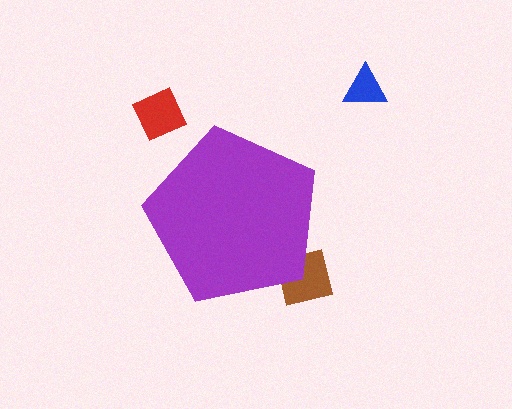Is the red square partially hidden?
No, the red square is fully visible.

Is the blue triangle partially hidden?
No, the blue triangle is fully visible.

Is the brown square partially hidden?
Yes, the brown square is partially hidden behind the purple pentagon.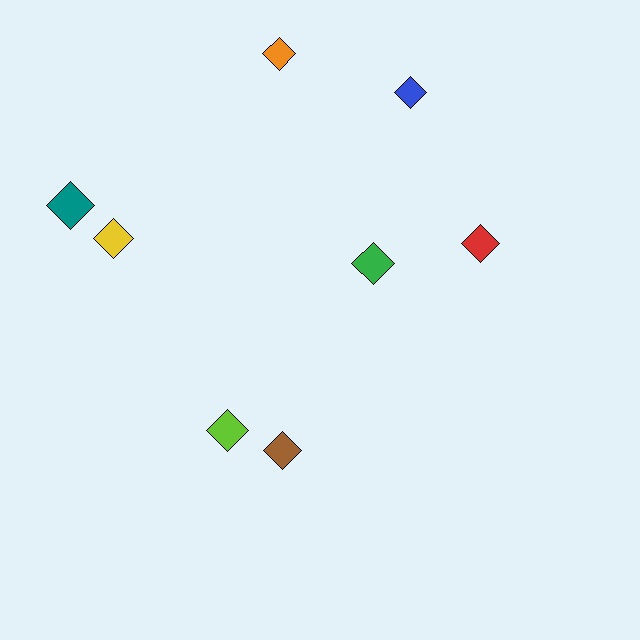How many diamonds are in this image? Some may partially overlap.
There are 8 diamonds.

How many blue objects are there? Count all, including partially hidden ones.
There is 1 blue object.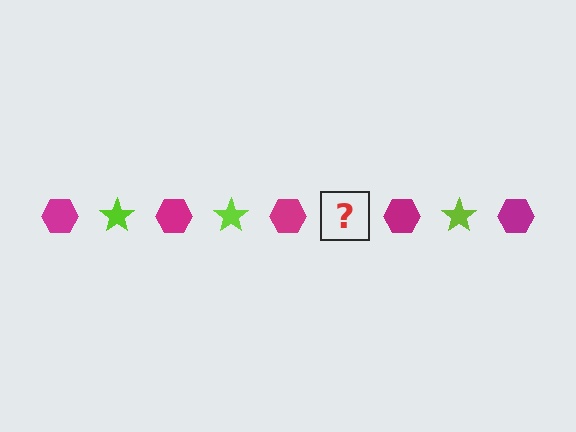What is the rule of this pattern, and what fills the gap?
The rule is that the pattern alternates between magenta hexagon and lime star. The gap should be filled with a lime star.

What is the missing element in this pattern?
The missing element is a lime star.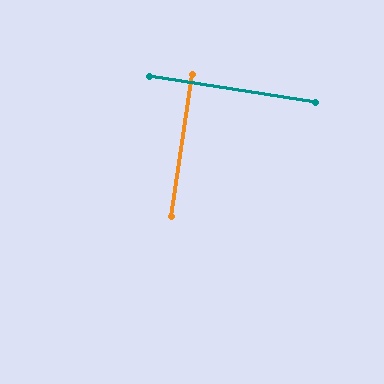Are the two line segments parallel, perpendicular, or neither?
Perpendicular — they meet at approximately 89°.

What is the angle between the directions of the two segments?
Approximately 89 degrees.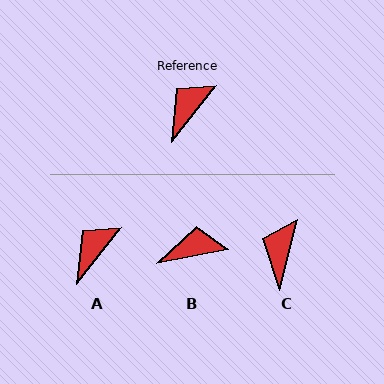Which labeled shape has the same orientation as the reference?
A.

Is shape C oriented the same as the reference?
No, it is off by about 24 degrees.